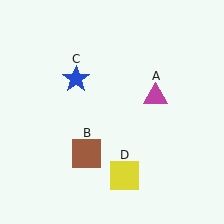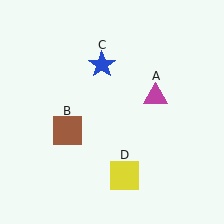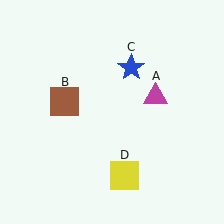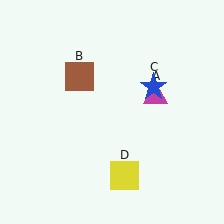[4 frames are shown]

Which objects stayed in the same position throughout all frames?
Magenta triangle (object A) and yellow square (object D) remained stationary.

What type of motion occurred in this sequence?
The brown square (object B), blue star (object C) rotated clockwise around the center of the scene.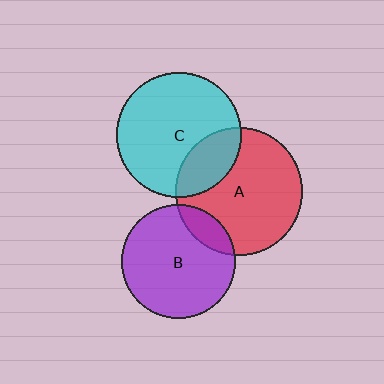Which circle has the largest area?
Circle A (red).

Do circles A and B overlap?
Yes.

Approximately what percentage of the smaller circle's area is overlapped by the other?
Approximately 15%.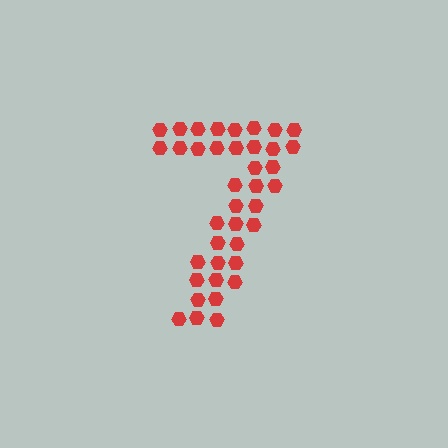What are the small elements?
The small elements are hexagons.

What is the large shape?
The large shape is the digit 7.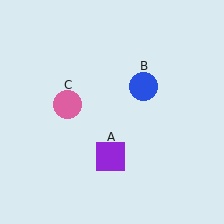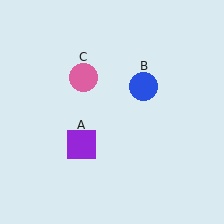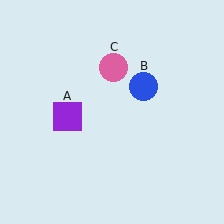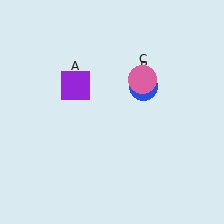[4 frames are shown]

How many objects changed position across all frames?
2 objects changed position: purple square (object A), pink circle (object C).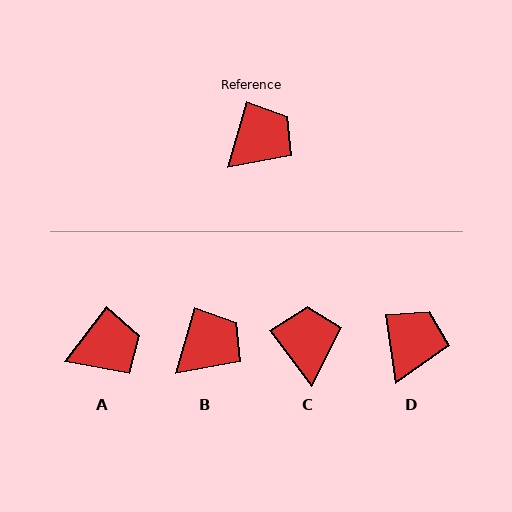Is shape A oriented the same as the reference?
No, it is off by about 21 degrees.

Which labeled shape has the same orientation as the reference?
B.